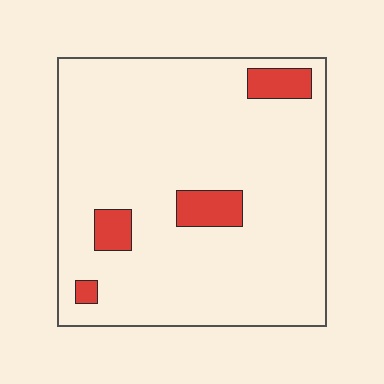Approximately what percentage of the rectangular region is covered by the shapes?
Approximately 10%.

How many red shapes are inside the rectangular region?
4.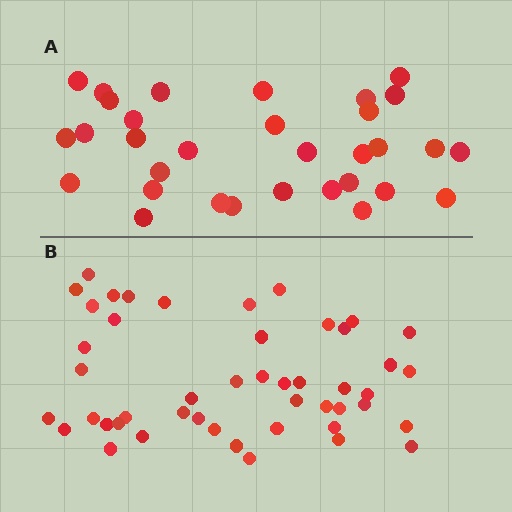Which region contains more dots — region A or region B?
Region B (the bottom region) has more dots.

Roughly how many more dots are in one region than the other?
Region B has approximately 15 more dots than region A.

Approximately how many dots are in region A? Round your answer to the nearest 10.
About 30 dots. (The exact count is 32, which rounds to 30.)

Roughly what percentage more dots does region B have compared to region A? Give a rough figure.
About 45% more.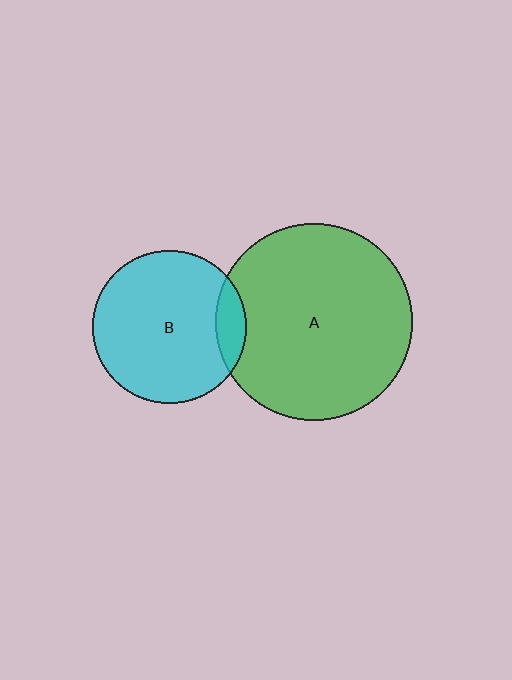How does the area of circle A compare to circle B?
Approximately 1.6 times.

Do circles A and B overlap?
Yes.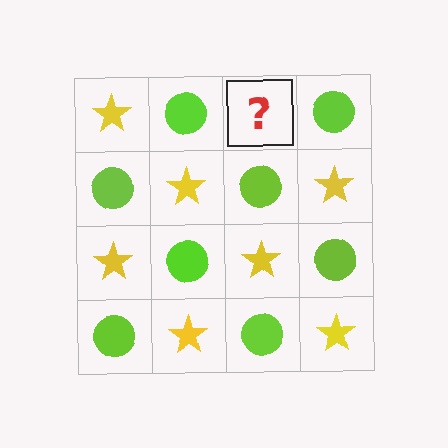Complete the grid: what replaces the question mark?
The question mark should be replaced with a yellow star.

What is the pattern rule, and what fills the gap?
The rule is that it alternates yellow star and lime circle in a checkerboard pattern. The gap should be filled with a yellow star.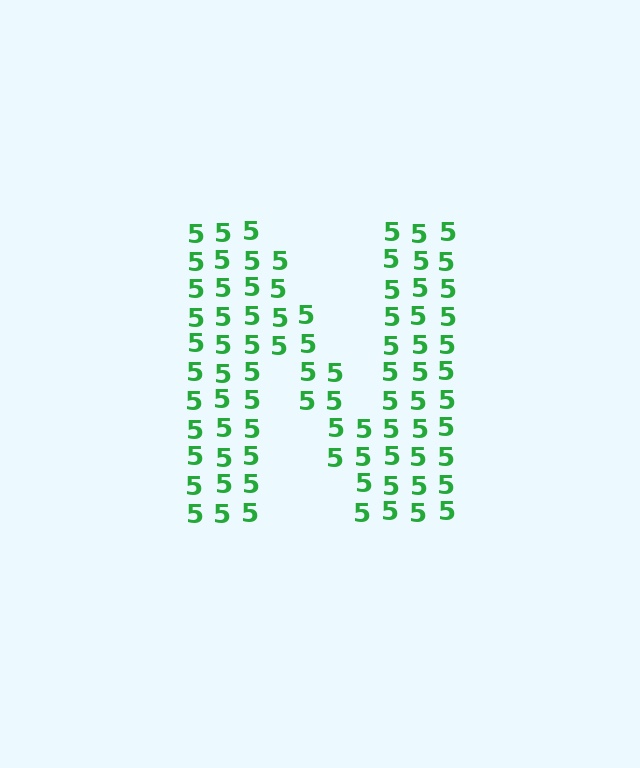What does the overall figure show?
The overall figure shows the letter N.